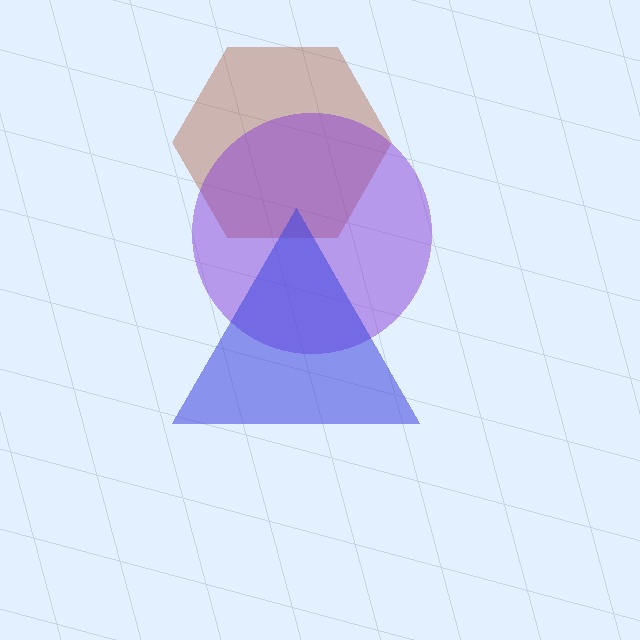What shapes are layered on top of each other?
The layered shapes are: a brown hexagon, a purple circle, a blue triangle.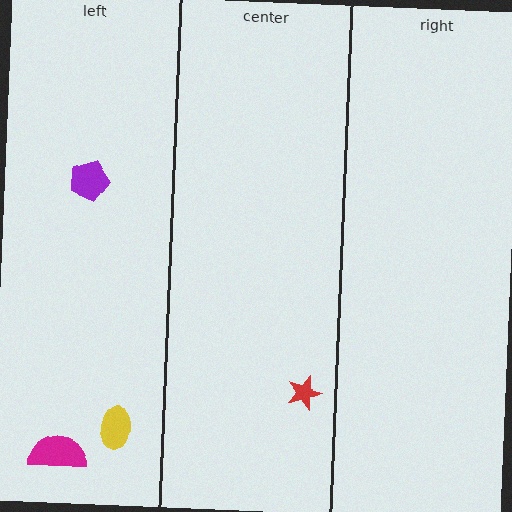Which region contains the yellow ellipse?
The left region.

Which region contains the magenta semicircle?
The left region.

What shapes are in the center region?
The red star.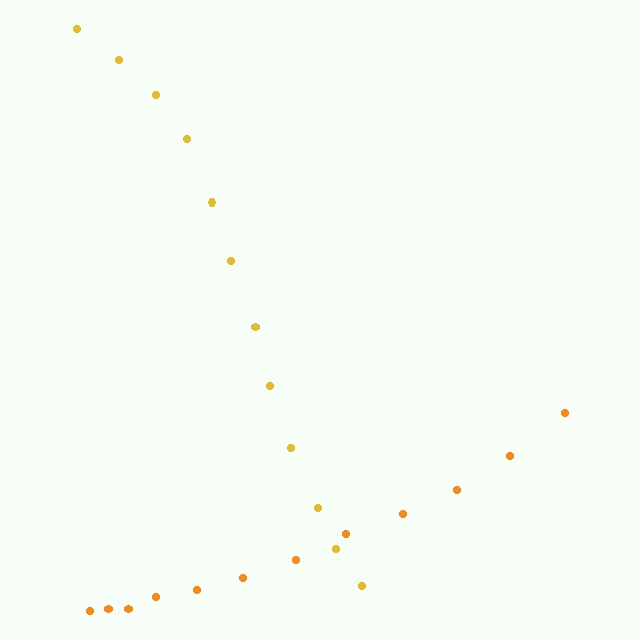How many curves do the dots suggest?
There are 2 distinct paths.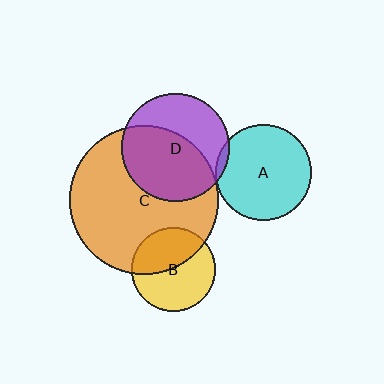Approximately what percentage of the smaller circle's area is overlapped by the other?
Approximately 60%.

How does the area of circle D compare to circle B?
Approximately 1.7 times.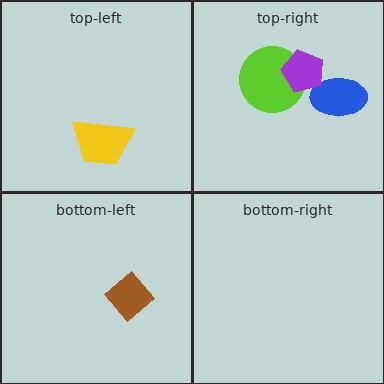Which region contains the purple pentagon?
The top-right region.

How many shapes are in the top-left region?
1.